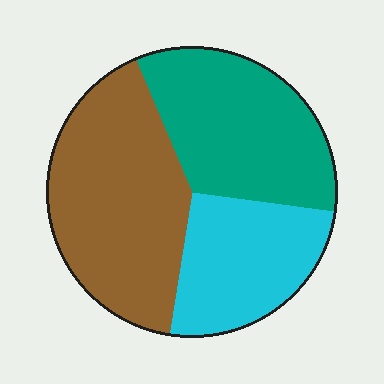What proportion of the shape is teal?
Teal covers roughly 35% of the shape.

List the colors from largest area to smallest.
From largest to smallest: brown, teal, cyan.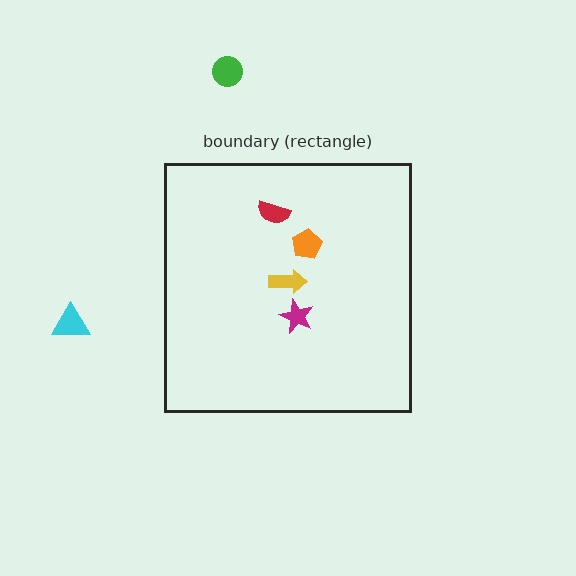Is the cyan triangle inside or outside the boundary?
Outside.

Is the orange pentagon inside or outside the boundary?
Inside.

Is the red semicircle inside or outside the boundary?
Inside.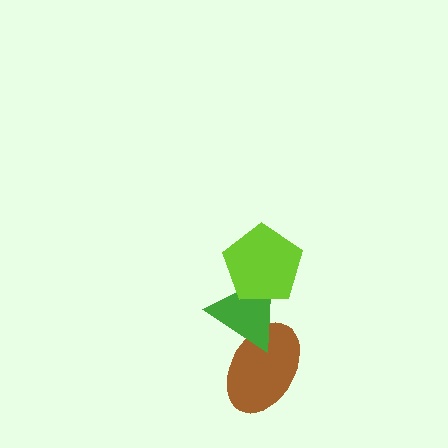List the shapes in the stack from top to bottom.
From top to bottom: the lime pentagon, the green triangle, the brown ellipse.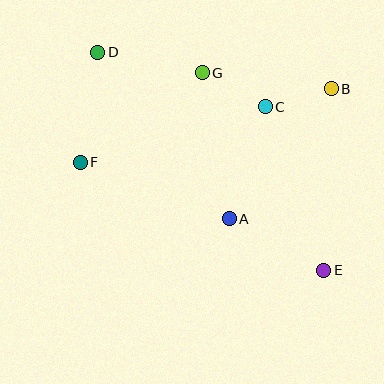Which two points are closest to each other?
Points B and C are closest to each other.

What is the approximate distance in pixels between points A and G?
The distance between A and G is approximately 149 pixels.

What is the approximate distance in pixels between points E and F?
The distance between E and F is approximately 266 pixels.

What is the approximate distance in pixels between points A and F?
The distance between A and F is approximately 159 pixels.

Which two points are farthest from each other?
Points D and E are farthest from each other.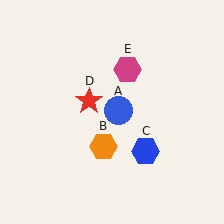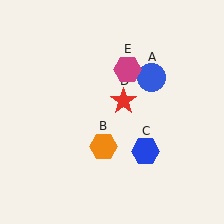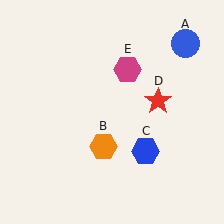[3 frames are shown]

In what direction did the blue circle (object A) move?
The blue circle (object A) moved up and to the right.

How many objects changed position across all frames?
2 objects changed position: blue circle (object A), red star (object D).